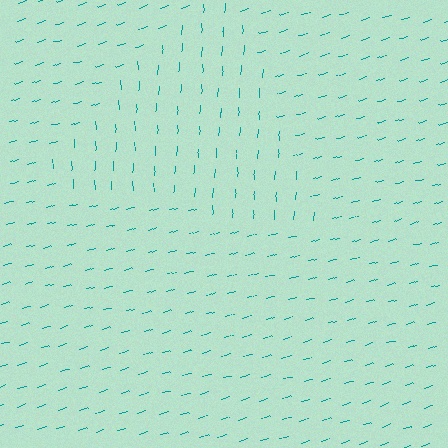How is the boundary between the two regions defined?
The boundary is defined purely by a change in line orientation (approximately 74 degrees difference). All lines are the same color and thickness.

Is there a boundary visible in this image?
Yes, there is a texture boundary formed by a change in line orientation.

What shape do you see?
I see a triangle.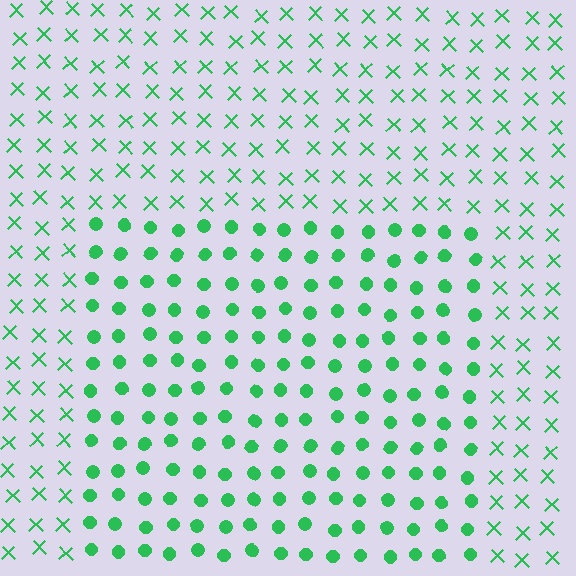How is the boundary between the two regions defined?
The boundary is defined by a change in element shape: circles inside vs. X marks outside. All elements share the same color and spacing.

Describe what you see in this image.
The image is filled with small green elements arranged in a uniform grid. A rectangle-shaped region contains circles, while the surrounding area contains X marks. The boundary is defined purely by the change in element shape.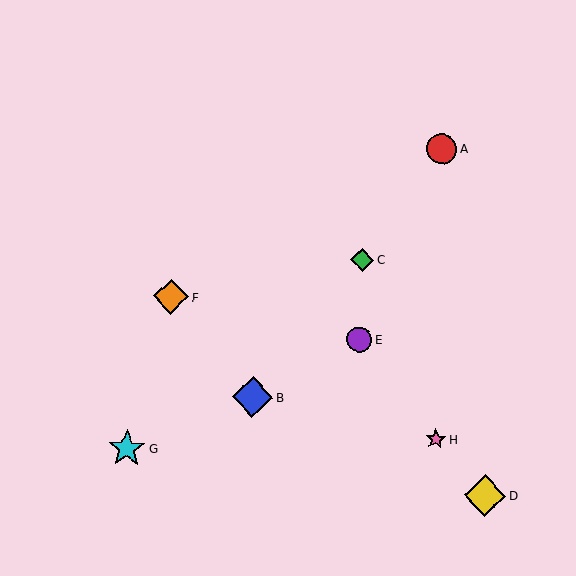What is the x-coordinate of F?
Object F is at x≈171.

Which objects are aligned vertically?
Objects C, E are aligned vertically.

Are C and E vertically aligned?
Yes, both are at x≈362.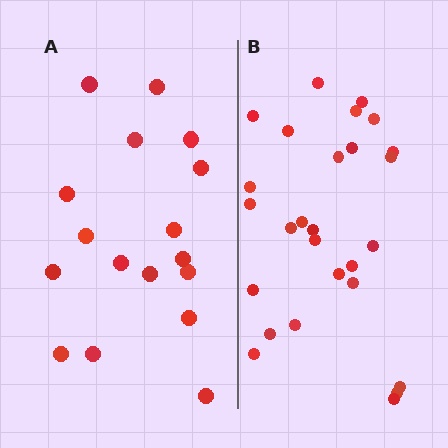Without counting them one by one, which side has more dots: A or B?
Region B (the right region) has more dots.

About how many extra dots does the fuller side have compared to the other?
Region B has roughly 10 or so more dots than region A.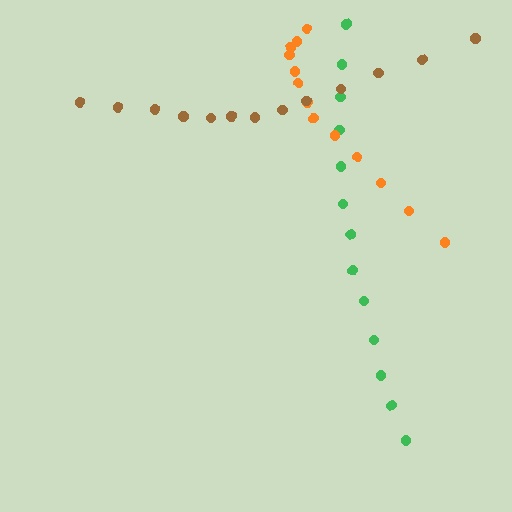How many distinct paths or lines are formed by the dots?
There are 3 distinct paths.